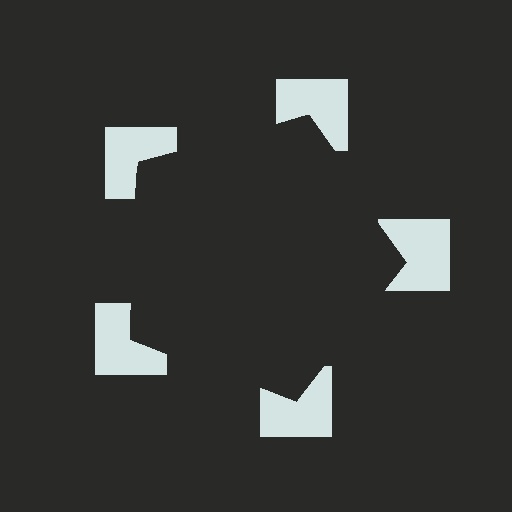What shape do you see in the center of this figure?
An illusory pentagon — its edges are inferred from the aligned wedge cuts in the notched squares, not physically drawn.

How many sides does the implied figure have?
5 sides.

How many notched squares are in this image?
There are 5 — one at each vertex of the illusory pentagon.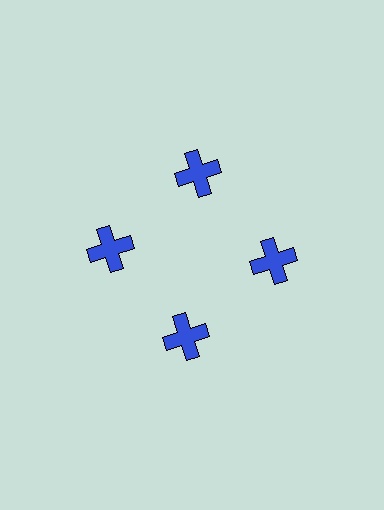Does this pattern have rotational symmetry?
Yes, this pattern has 4-fold rotational symmetry. It looks the same after rotating 90 degrees around the center.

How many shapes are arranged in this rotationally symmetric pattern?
There are 4 shapes, arranged in 4 groups of 1.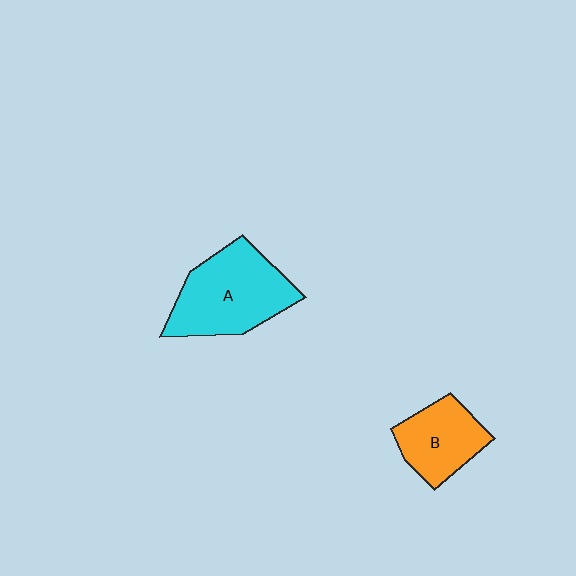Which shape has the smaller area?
Shape B (orange).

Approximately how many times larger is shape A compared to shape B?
Approximately 1.5 times.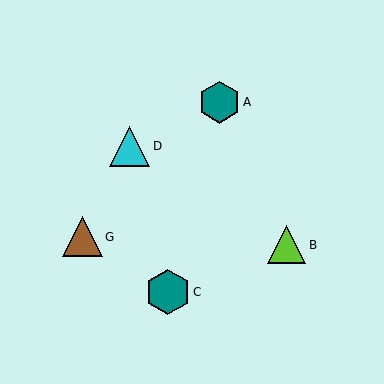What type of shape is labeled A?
Shape A is a teal hexagon.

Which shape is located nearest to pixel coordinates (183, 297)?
The teal hexagon (labeled C) at (168, 292) is nearest to that location.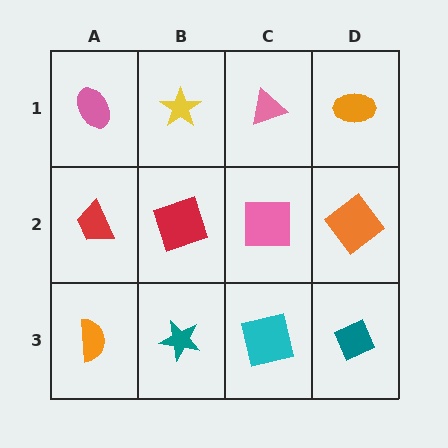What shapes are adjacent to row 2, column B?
A yellow star (row 1, column B), a teal star (row 3, column B), a red trapezoid (row 2, column A), a pink square (row 2, column C).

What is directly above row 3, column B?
A red square.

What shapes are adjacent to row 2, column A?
A pink ellipse (row 1, column A), an orange semicircle (row 3, column A), a red square (row 2, column B).